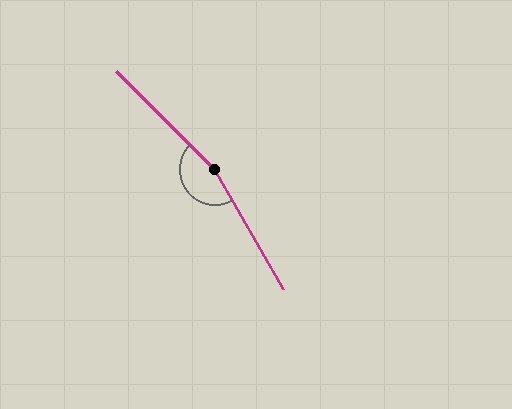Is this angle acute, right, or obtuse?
It is obtuse.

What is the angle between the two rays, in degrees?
Approximately 165 degrees.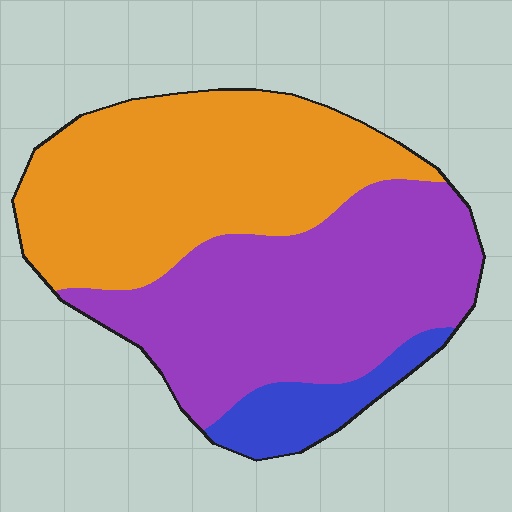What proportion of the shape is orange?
Orange takes up between a quarter and a half of the shape.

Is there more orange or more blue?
Orange.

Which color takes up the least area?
Blue, at roughly 10%.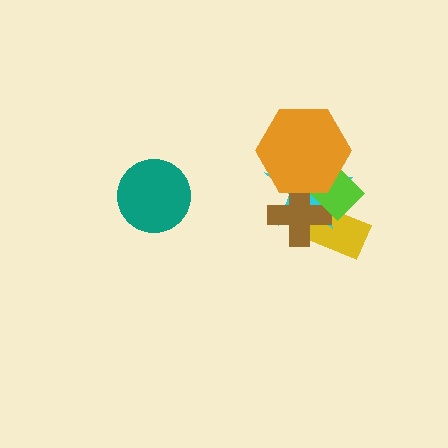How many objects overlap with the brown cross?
4 objects overlap with the brown cross.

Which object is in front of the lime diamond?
The orange hexagon is in front of the lime diamond.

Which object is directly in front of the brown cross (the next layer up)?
The lime diamond is directly in front of the brown cross.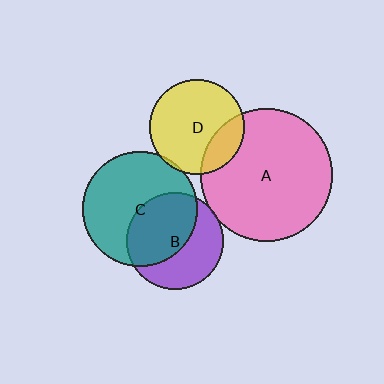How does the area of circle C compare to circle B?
Approximately 1.4 times.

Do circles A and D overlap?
Yes.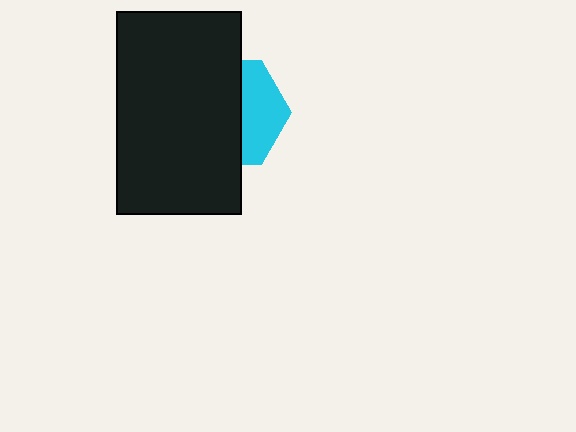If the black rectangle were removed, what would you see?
You would see the complete cyan hexagon.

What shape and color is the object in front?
The object in front is a black rectangle.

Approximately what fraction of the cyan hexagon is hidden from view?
Roughly 61% of the cyan hexagon is hidden behind the black rectangle.